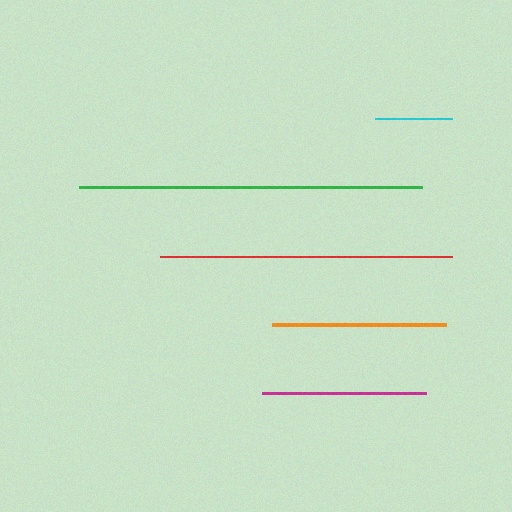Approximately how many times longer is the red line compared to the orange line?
The red line is approximately 1.7 times the length of the orange line.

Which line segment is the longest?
The green line is the longest at approximately 342 pixels.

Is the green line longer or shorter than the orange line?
The green line is longer than the orange line.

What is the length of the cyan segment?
The cyan segment is approximately 76 pixels long.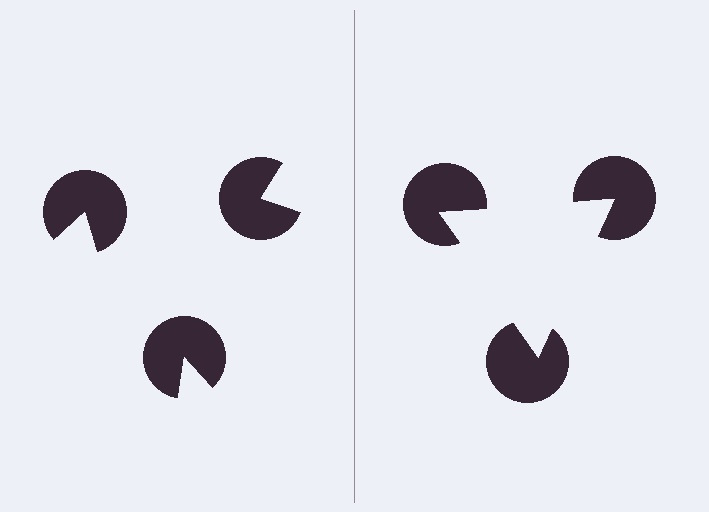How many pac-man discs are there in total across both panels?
6 — 3 on each side.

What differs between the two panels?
The pac-man discs are positioned identically on both sides; only the wedge orientations differ. On the right they align to a triangle; on the left they are misaligned.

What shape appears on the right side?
An illusory triangle.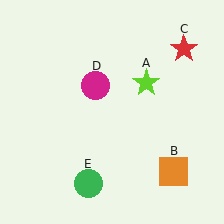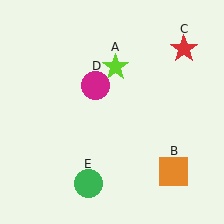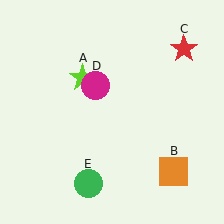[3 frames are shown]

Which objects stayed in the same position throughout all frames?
Orange square (object B) and red star (object C) and magenta circle (object D) and green circle (object E) remained stationary.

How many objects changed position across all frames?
1 object changed position: lime star (object A).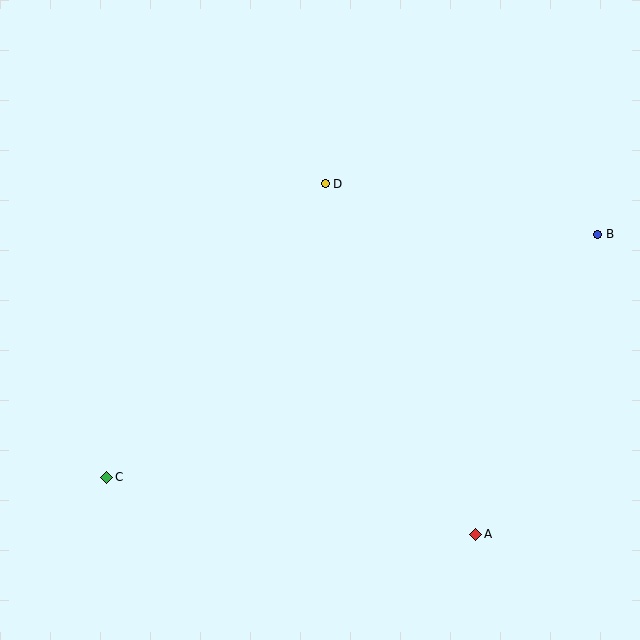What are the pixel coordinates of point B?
Point B is at (598, 234).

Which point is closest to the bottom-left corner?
Point C is closest to the bottom-left corner.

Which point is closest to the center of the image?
Point D at (325, 184) is closest to the center.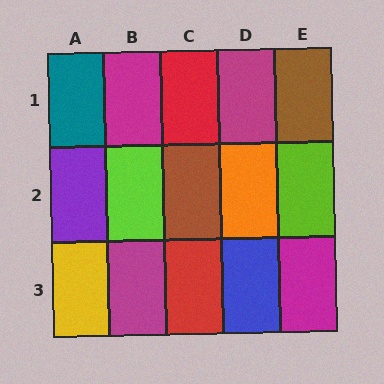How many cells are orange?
1 cell is orange.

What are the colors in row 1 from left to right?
Teal, magenta, red, magenta, brown.